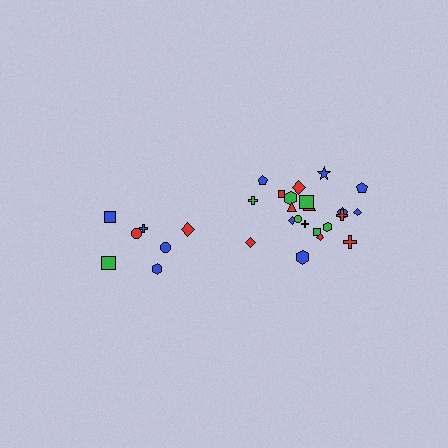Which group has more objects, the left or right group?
The right group.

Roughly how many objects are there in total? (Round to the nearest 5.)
Roughly 30 objects in total.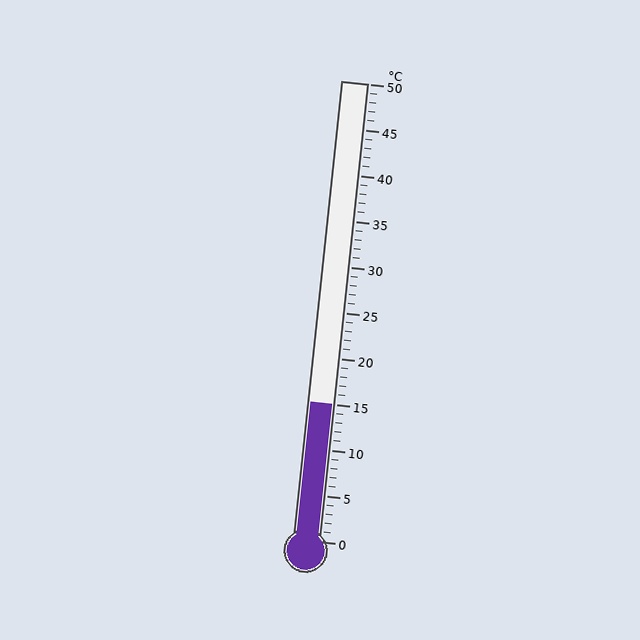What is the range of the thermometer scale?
The thermometer scale ranges from 0°C to 50°C.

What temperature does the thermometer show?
The thermometer shows approximately 15°C.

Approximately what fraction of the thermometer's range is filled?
The thermometer is filled to approximately 30% of its range.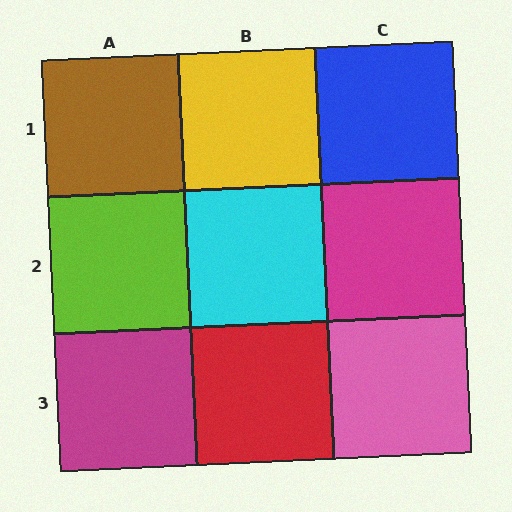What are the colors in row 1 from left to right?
Brown, yellow, blue.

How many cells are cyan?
1 cell is cyan.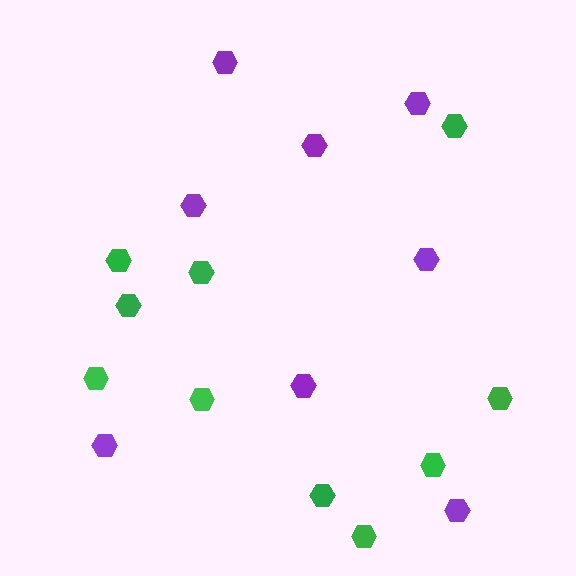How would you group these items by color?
There are 2 groups: one group of green hexagons (10) and one group of purple hexagons (8).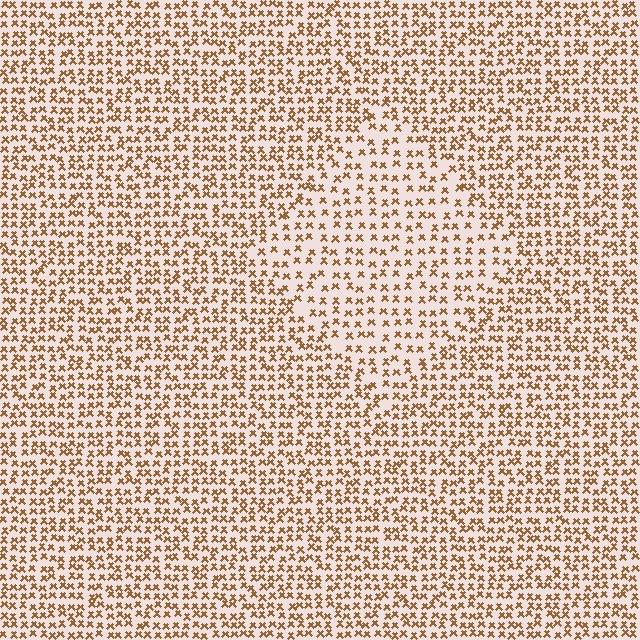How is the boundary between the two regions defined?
The boundary is defined by a change in element density (approximately 1.6x ratio). All elements are the same color, size, and shape.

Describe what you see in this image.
The image contains small brown elements arranged at two different densities. A diamond-shaped region is visible where the elements are less densely packed than the surrounding area.